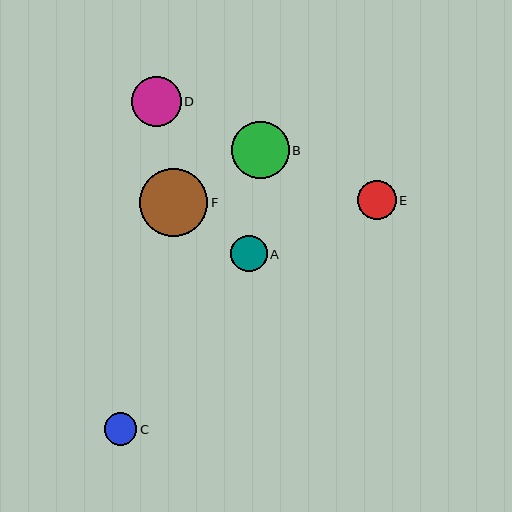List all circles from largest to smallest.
From largest to smallest: F, B, D, E, A, C.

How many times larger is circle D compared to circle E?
Circle D is approximately 1.3 times the size of circle E.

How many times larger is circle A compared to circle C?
Circle A is approximately 1.1 times the size of circle C.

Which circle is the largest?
Circle F is the largest with a size of approximately 68 pixels.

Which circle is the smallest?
Circle C is the smallest with a size of approximately 33 pixels.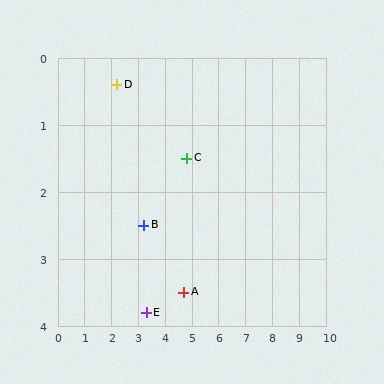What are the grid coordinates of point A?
Point A is at approximately (4.7, 3.5).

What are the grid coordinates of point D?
Point D is at approximately (2.2, 0.4).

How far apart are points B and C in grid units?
Points B and C are about 1.9 grid units apart.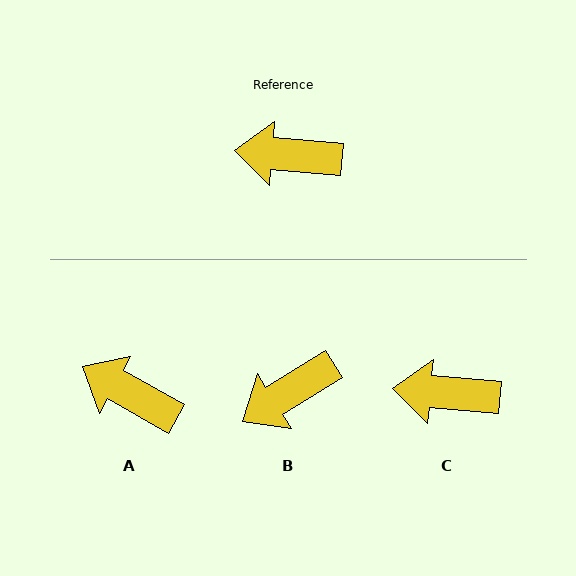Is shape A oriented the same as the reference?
No, it is off by about 24 degrees.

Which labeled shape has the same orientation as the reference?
C.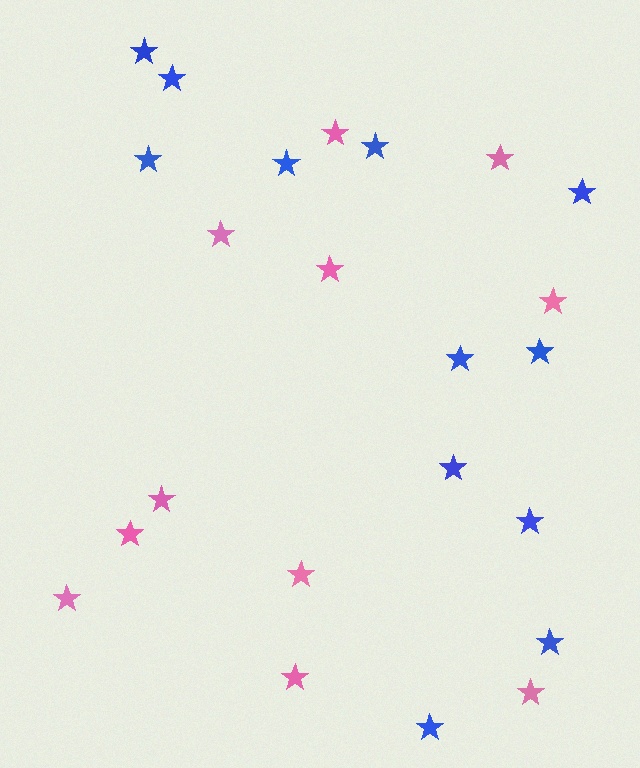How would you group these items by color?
There are 2 groups: one group of blue stars (12) and one group of pink stars (11).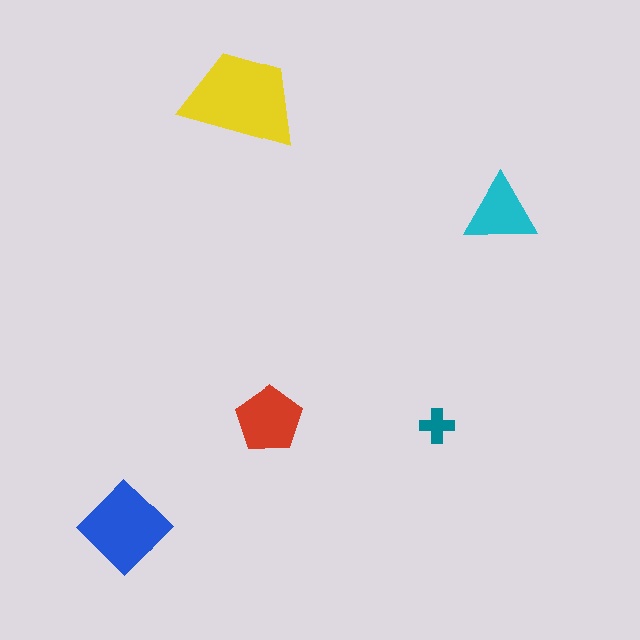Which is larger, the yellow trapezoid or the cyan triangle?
The yellow trapezoid.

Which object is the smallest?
The teal cross.